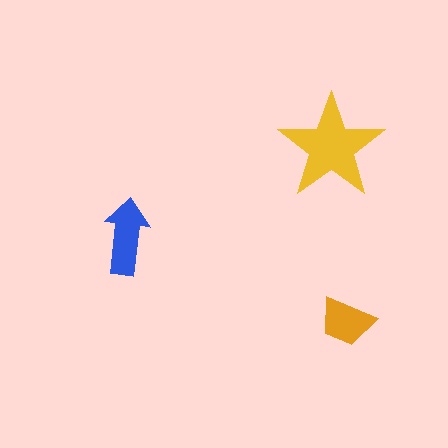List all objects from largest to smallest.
The yellow star, the blue arrow, the orange trapezoid.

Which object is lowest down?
The orange trapezoid is bottommost.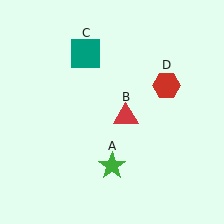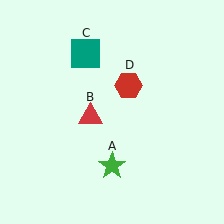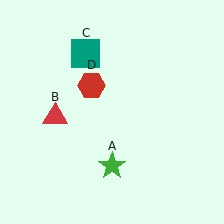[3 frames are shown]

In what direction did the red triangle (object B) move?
The red triangle (object B) moved left.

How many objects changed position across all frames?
2 objects changed position: red triangle (object B), red hexagon (object D).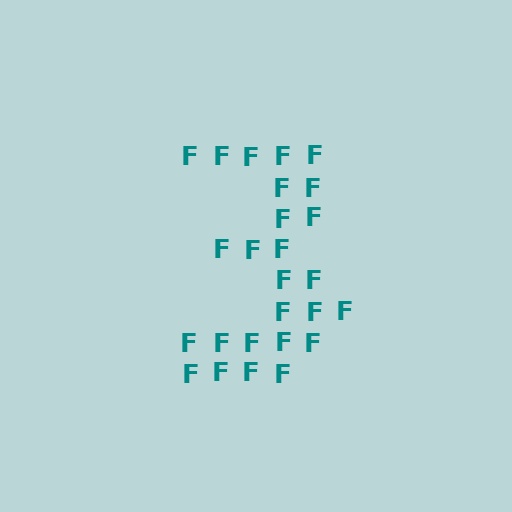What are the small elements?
The small elements are letter F's.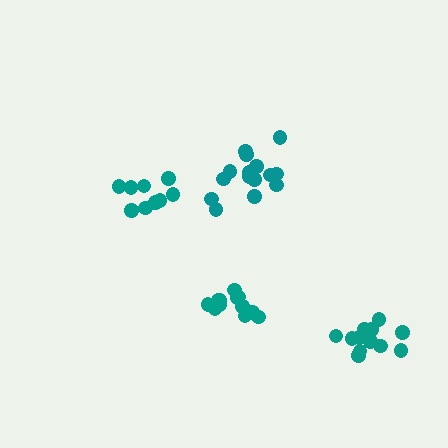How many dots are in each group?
Group 1: 13 dots, Group 2: 9 dots, Group 3: 15 dots, Group 4: 12 dots (49 total).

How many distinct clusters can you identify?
There are 4 distinct clusters.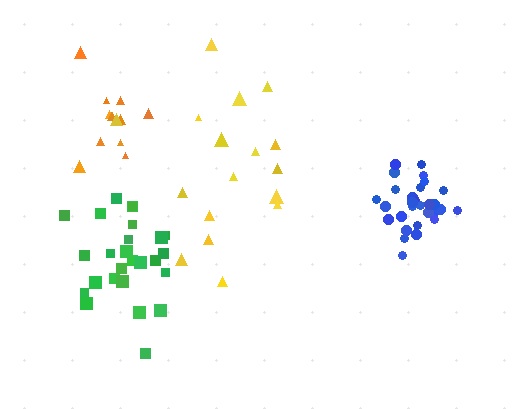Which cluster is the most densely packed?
Blue.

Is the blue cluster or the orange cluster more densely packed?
Blue.